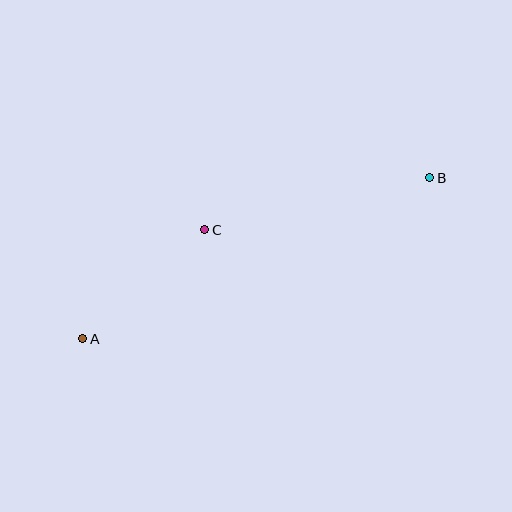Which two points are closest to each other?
Points A and C are closest to each other.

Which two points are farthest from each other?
Points A and B are farthest from each other.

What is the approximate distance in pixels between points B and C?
The distance between B and C is approximately 231 pixels.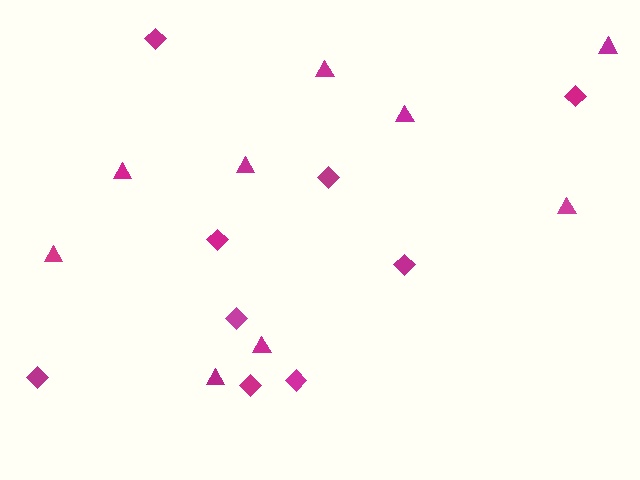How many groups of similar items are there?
There are 2 groups: one group of triangles (9) and one group of diamonds (9).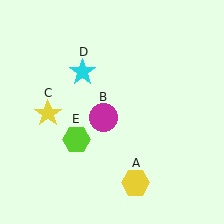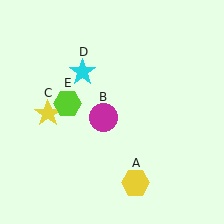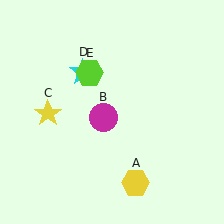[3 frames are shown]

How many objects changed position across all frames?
1 object changed position: lime hexagon (object E).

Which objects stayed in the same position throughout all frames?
Yellow hexagon (object A) and magenta circle (object B) and yellow star (object C) and cyan star (object D) remained stationary.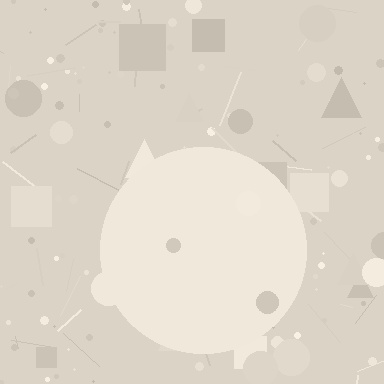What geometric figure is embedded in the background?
A circle is embedded in the background.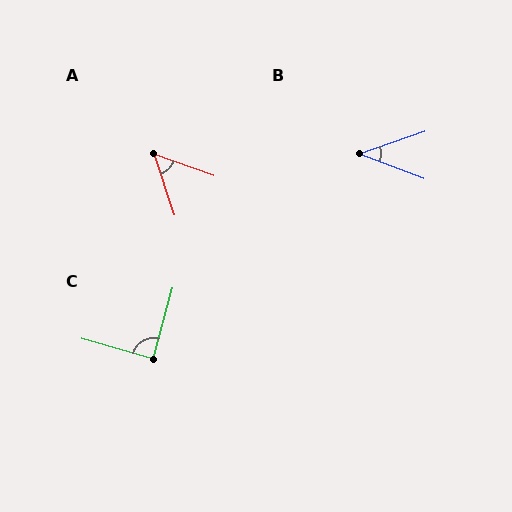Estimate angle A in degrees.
Approximately 52 degrees.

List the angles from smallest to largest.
B (40°), A (52°), C (90°).